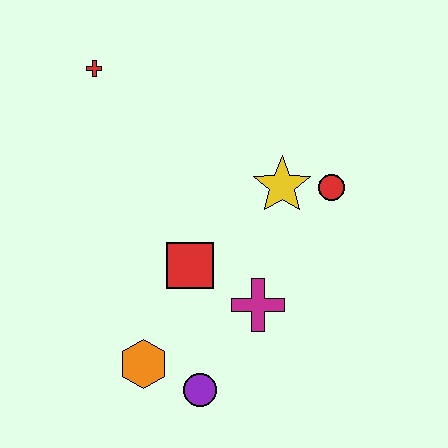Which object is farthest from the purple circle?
The red cross is farthest from the purple circle.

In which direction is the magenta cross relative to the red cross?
The magenta cross is below the red cross.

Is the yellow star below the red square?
No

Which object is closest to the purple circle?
The orange hexagon is closest to the purple circle.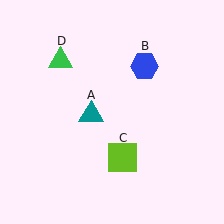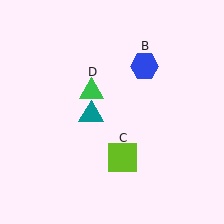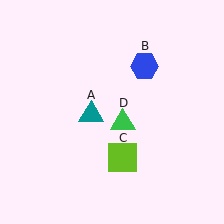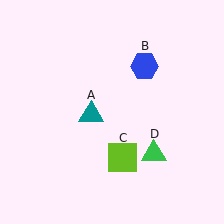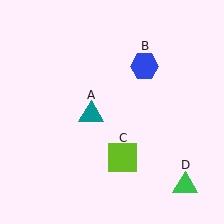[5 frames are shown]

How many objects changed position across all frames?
1 object changed position: green triangle (object D).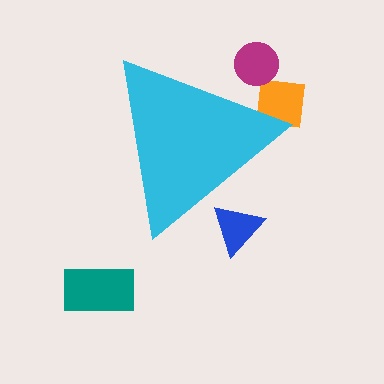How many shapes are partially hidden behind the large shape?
3 shapes are partially hidden.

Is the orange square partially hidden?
Yes, the orange square is partially hidden behind the cyan triangle.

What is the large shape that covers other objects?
A cyan triangle.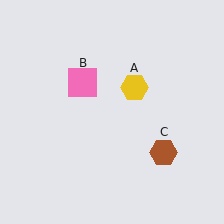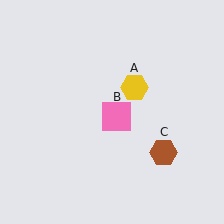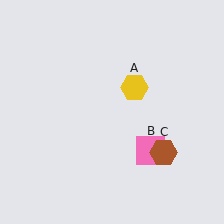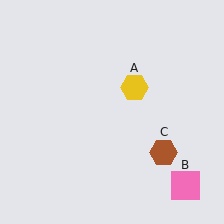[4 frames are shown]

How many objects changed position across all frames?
1 object changed position: pink square (object B).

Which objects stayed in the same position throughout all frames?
Yellow hexagon (object A) and brown hexagon (object C) remained stationary.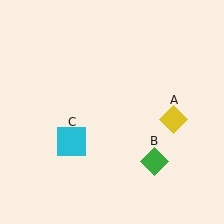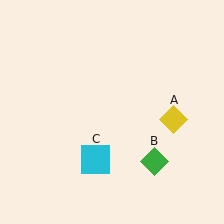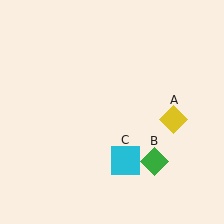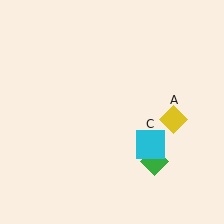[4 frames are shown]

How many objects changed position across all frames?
1 object changed position: cyan square (object C).